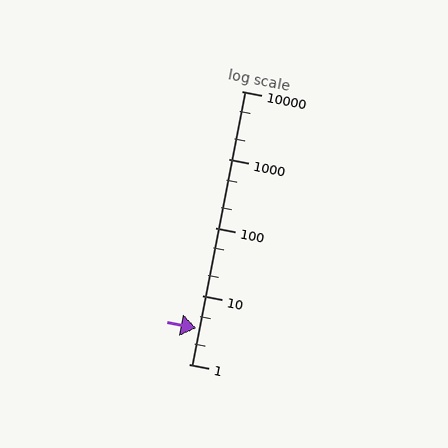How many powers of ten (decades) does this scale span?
The scale spans 4 decades, from 1 to 10000.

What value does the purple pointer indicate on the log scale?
The pointer indicates approximately 3.3.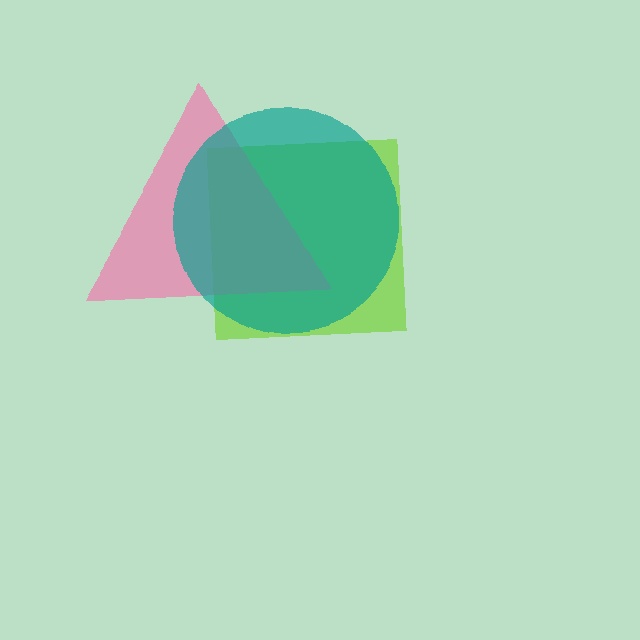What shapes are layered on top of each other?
The layered shapes are: a lime square, a pink triangle, a teal circle.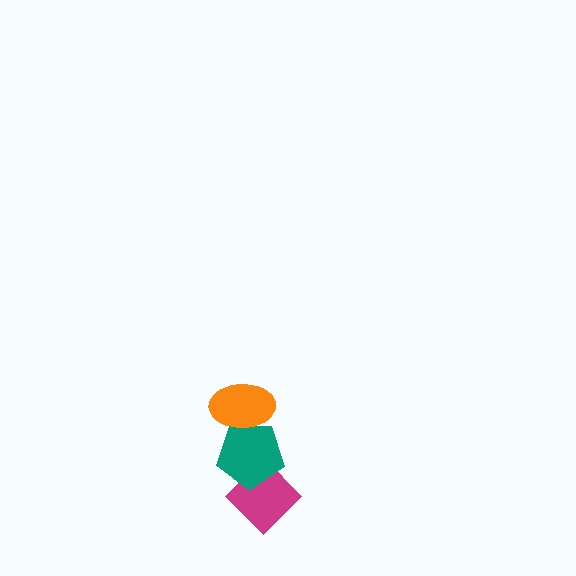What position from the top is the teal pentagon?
The teal pentagon is 2nd from the top.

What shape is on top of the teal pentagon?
The orange ellipse is on top of the teal pentagon.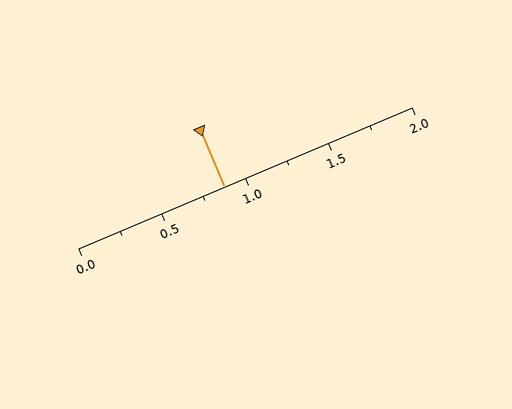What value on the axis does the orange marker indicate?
The marker indicates approximately 0.88.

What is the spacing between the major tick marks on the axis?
The major ticks are spaced 0.5 apart.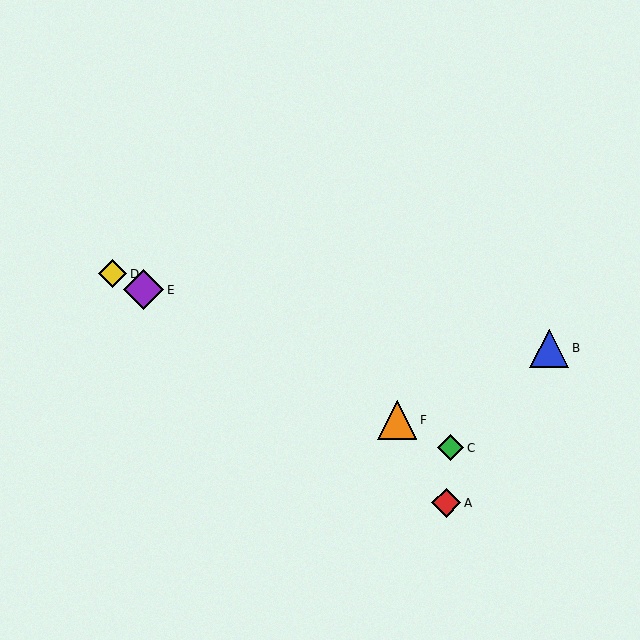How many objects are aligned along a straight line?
4 objects (C, D, E, F) are aligned along a straight line.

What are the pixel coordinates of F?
Object F is at (397, 420).